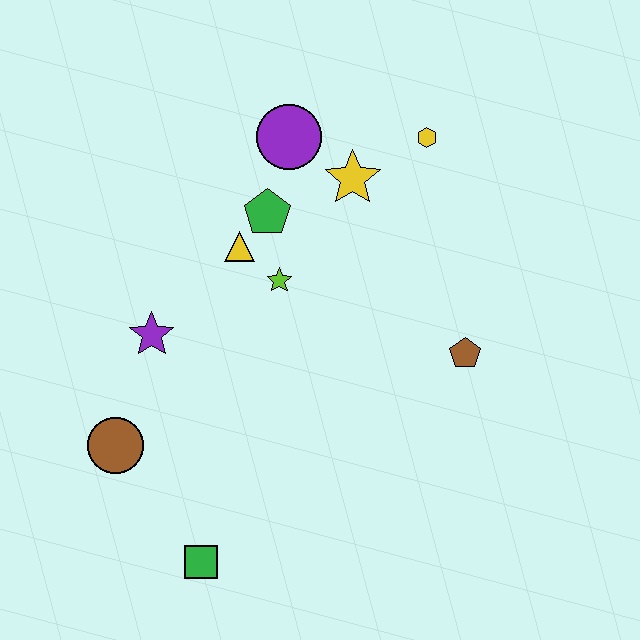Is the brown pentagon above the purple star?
No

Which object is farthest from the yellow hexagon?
The green square is farthest from the yellow hexagon.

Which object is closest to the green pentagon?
The yellow triangle is closest to the green pentagon.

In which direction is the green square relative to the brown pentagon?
The green square is to the left of the brown pentagon.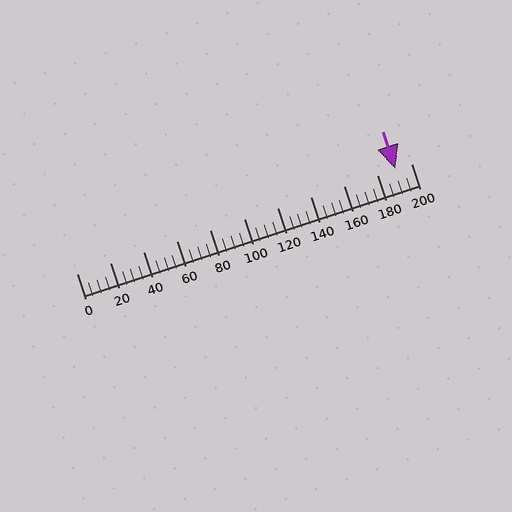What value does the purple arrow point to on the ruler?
The purple arrow points to approximately 191.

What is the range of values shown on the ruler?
The ruler shows values from 0 to 200.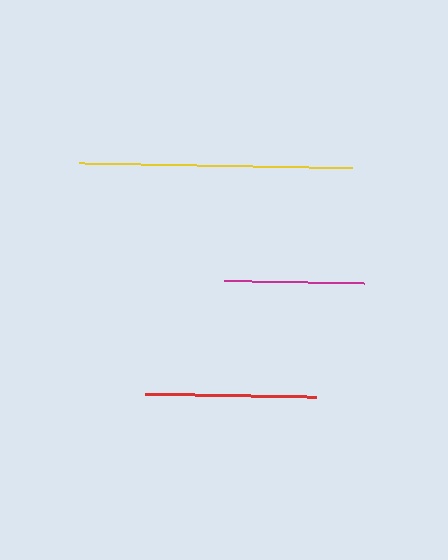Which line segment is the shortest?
The magenta line is the shortest at approximately 140 pixels.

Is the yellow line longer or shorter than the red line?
The yellow line is longer than the red line.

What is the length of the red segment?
The red segment is approximately 171 pixels long.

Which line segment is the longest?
The yellow line is the longest at approximately 273 pixels.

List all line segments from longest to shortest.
From longest to shortest: yellow, red, magenta.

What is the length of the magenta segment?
The magenta segment is approximately 140 pixels long.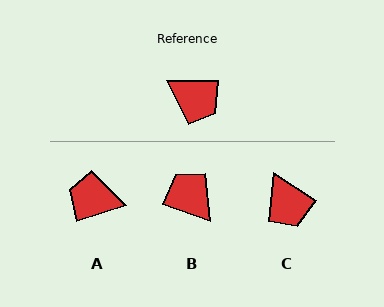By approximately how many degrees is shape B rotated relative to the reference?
Approximately 159 degrees counter-clockwise.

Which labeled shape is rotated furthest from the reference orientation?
A, about 163 degrees away.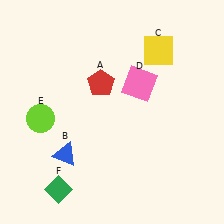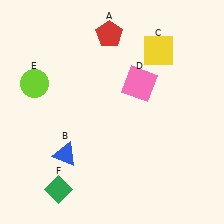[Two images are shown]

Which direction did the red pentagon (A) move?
The red pentagon (A) moved up.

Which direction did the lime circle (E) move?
The lime circle (E) moved up.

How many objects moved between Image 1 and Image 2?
2 objects moved between the two images.